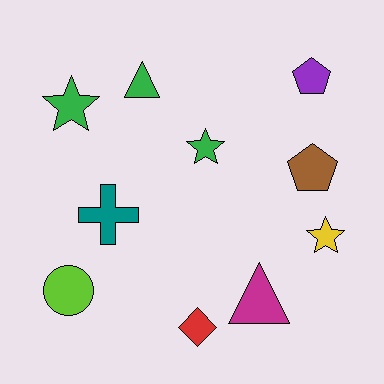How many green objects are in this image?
There are 3 green objects.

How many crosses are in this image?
There is 1 cross.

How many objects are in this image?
There are 10 objects.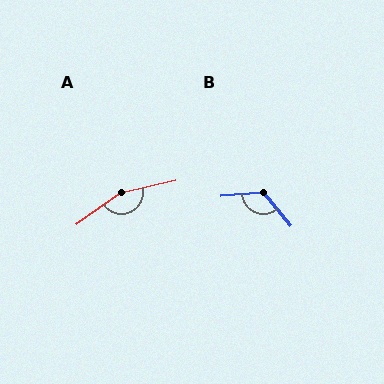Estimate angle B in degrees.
Approximately 125 degrees.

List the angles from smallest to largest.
B (125°), A (157°).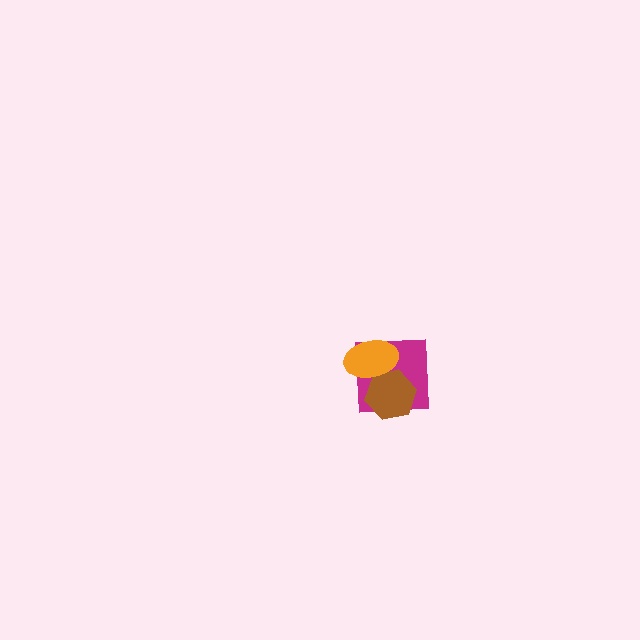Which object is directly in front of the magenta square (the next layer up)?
The brown hexagon is directly in front of the magenta square.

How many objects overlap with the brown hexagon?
2 objects overlap with the brown hexagon.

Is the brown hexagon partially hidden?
Yes, it is partially covered by another shape.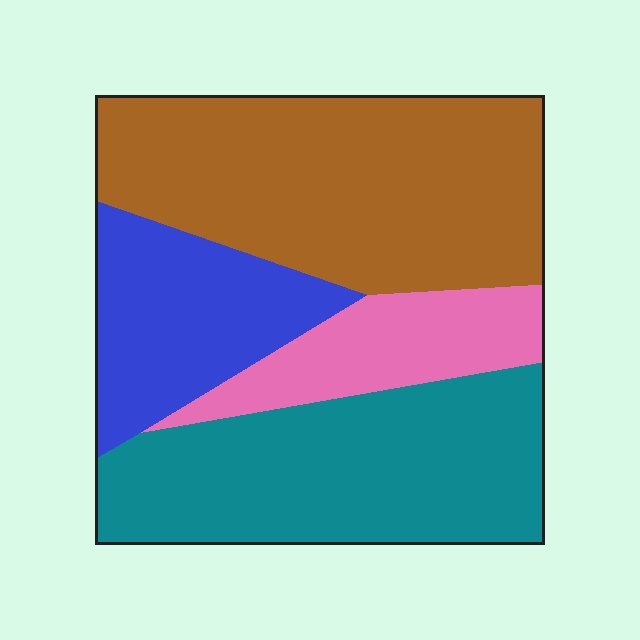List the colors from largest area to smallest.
From largest to smallest: brown, teal, blue, pink.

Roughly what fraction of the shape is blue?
Blue takes up about one sixth (1/6) of the shape.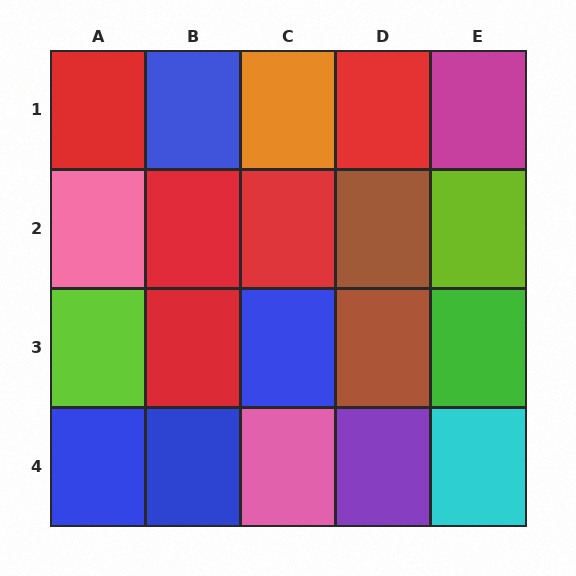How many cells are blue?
4 cells are blue.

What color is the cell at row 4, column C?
Pink.